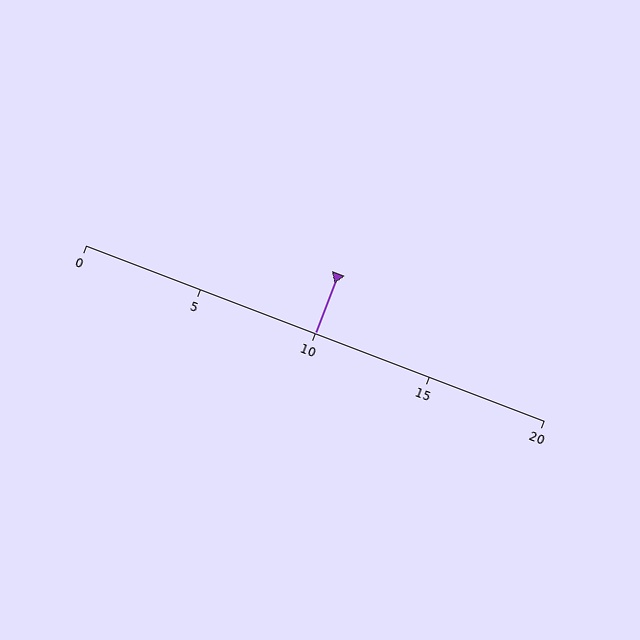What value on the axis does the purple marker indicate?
The marker indicates approximately 10.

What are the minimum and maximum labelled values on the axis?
The axis runs from 0 to 20.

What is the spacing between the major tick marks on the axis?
The major ticks are spaced 5 apart.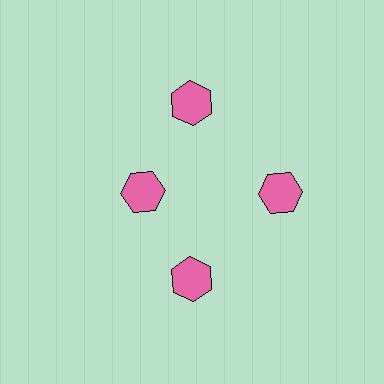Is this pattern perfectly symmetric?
No. The 4 pink hexagons are arranged in a ring, but one element near the 9 o'clock position is pulled inward toward the center, breaking the 4-fold rotational symmetry.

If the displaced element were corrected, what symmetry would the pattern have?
It would have 4-fold rotational symmetry — the pattern would map onto itself every 90 degrees.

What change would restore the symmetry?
The symmetry would be restored by moving it outward, back onto the ring so that all 4 hexagons sit at equal angles and equal distance from the center.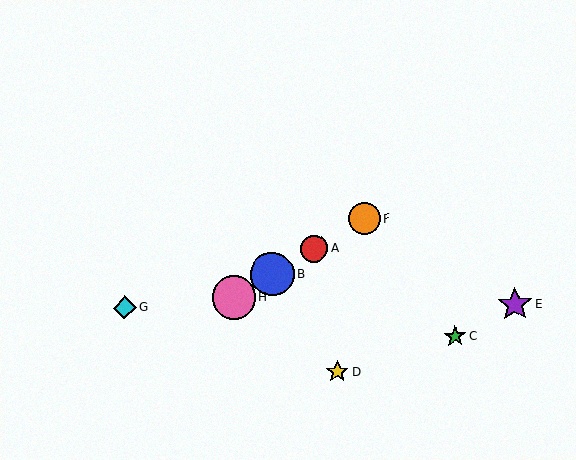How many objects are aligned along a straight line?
4 objects (A, B, F, H) are aligned along a straight line.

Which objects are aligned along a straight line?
Objects A, B, F, H are aligned along a straight line.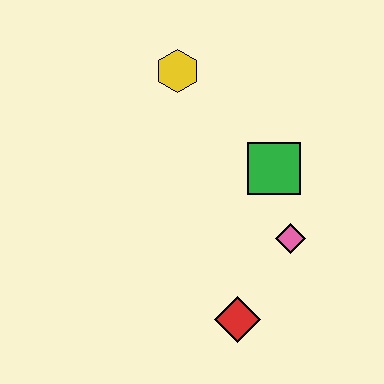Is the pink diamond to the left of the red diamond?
No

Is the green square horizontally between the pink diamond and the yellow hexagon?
Yes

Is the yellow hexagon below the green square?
No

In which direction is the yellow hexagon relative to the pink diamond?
The yellow hexagon is above the pink diamond.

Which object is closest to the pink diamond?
The green square is closest to the pink diamond.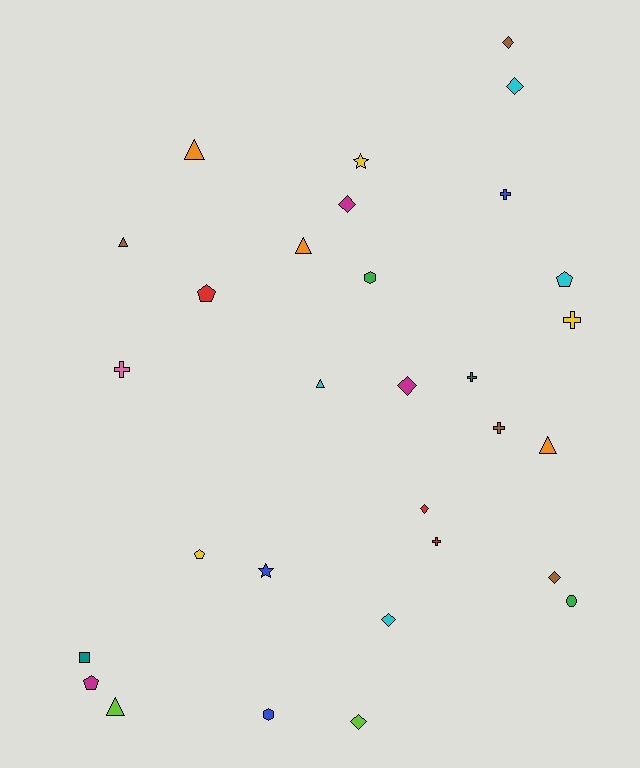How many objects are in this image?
There are 30 objects.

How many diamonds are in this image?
There are 8 diamonds.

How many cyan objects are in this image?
There are 4 cyan objects.